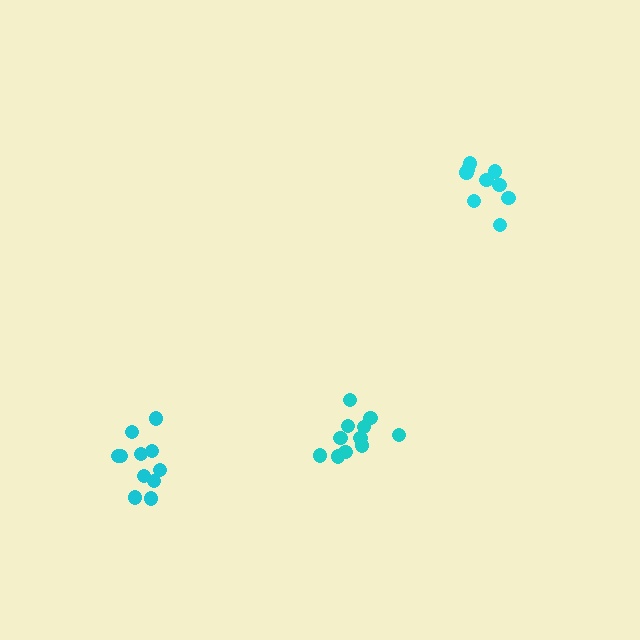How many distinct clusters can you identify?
There are 3 distinct clusters.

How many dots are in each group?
Group 1: 11 dots, Group 2: 9 dots, Group 3: 11 dots (31 total).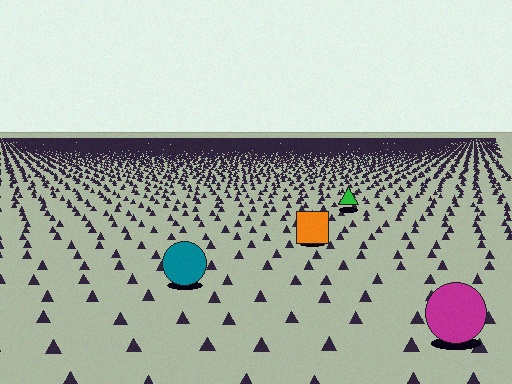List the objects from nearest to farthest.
From nearest to farthest: the magenta circle, the teal circle, the orange square, the green triangle.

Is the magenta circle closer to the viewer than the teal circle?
Yes. The magenta circle is closer — you can tell from the texture gradient: the ground texture is coarser near it.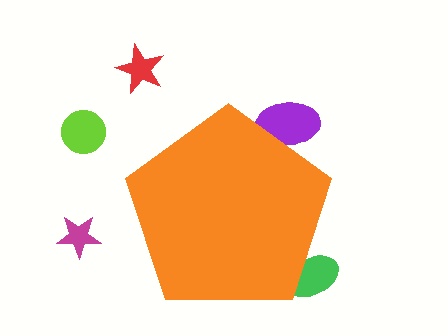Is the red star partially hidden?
No, the red star is fully visible.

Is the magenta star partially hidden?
No, the magenta star is fully visible.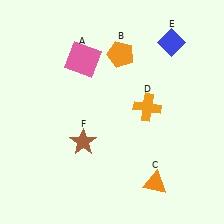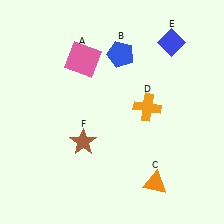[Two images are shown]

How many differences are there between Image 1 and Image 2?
There is 1 difference between the two images.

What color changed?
The pentagon (B) changed from orange in Image 1 to blue in Image 2.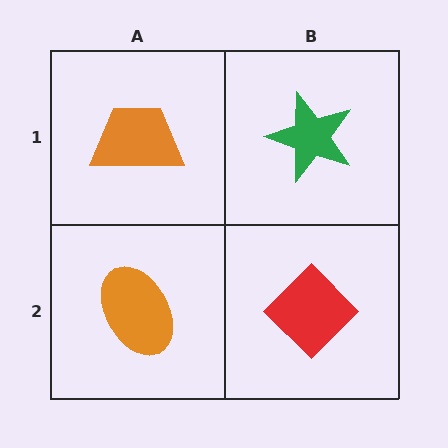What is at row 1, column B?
A green star.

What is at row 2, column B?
A red diamond.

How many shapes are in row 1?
2 shapes.